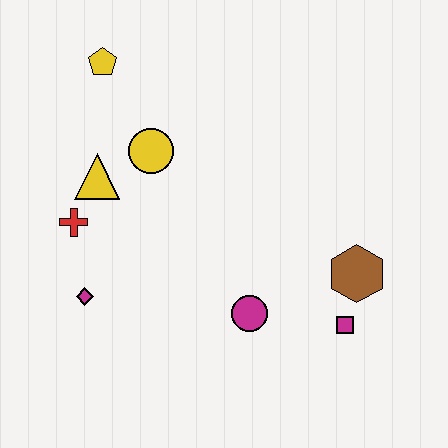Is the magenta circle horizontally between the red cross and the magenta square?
Yes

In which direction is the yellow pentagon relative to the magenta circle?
The yellow pentagon is above the magenta circle.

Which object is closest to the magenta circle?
The magenta square is closest to the magenta circle.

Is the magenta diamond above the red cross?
No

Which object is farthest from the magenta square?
The yellow pentagon is farthest from the magenta square.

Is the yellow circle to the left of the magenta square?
Yes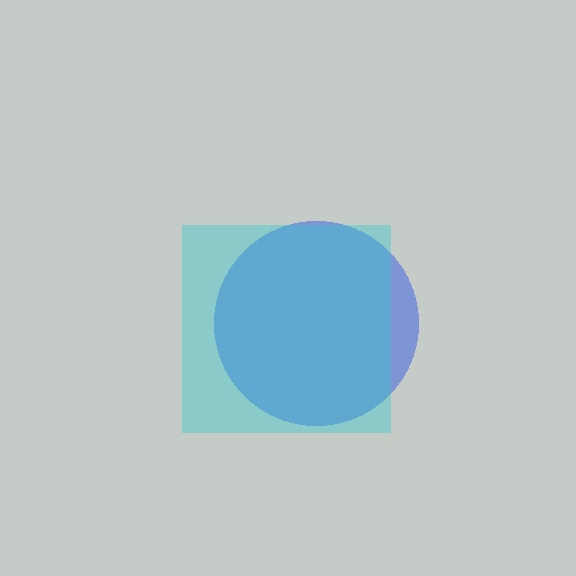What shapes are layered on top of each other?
The layered shapes are: a blue circle, a cyan square.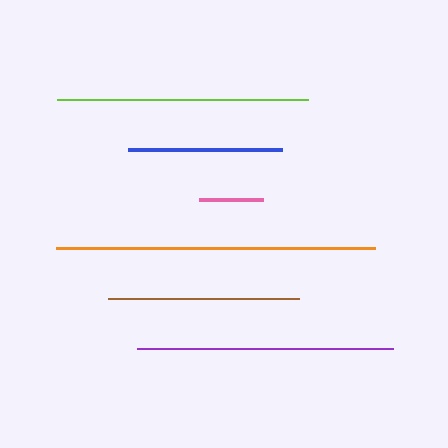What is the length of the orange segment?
The orange segment is approximately 319 pixels long.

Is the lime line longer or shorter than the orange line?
The orange line is longer than the lime line.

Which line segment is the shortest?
The pink line is the shortest at approximately 64 pixels.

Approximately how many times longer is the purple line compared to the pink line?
The purple line is approximately 4.0 times the length of the pink line.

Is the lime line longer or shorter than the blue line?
The lime line is longer than the blue line.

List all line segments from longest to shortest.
From longest to shortest: orange, purple, lime, brown, blue, pink.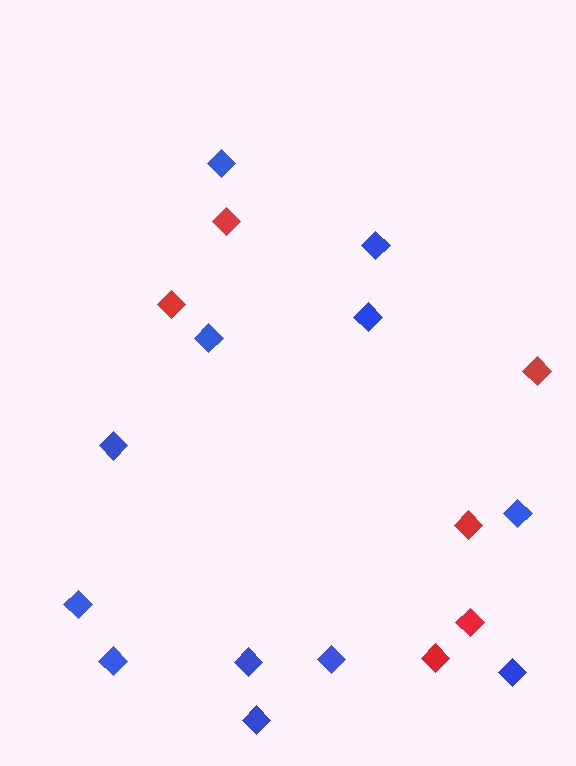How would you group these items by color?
There are 2 groups: one group of red diamonds (6) and one group of blue diamonds (12).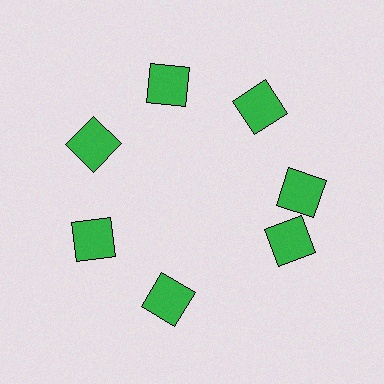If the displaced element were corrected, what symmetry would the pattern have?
It would have 7-fold rotational symmetry — the pattern would map onto itself every 51 degrees.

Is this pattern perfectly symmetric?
No. The 7 green squares are arranged in a ring, but one element near the 5 o'clock position is rotated out of alignment along the ring, breaking the 7-fold rotational symmetry.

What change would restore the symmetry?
The symmetry would be restored by rotating it back into even spacing with its neighbors so that all 7 squares sit at equal angles and equal distance from the center.